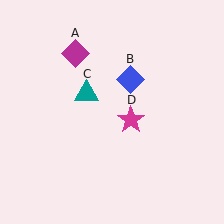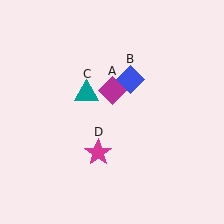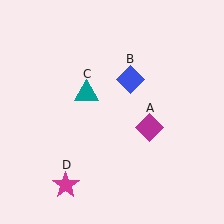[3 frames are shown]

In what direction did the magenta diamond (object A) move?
The magenta diamond (object A) moved down and to the right.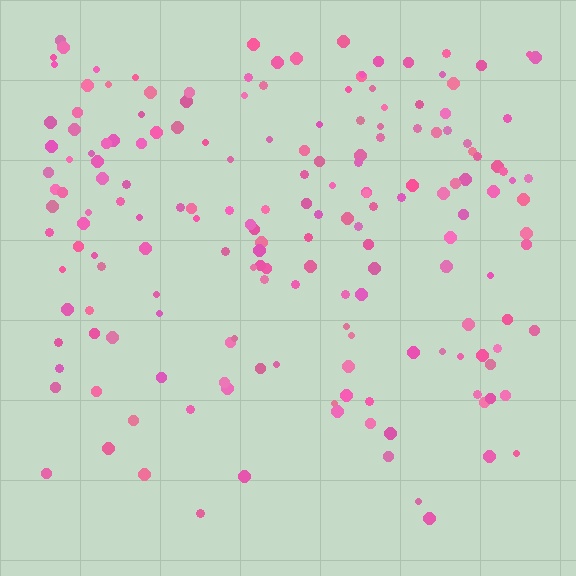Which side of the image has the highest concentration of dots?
The top.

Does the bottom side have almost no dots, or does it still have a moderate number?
Still a moderate number, just noticeably fewer than the top.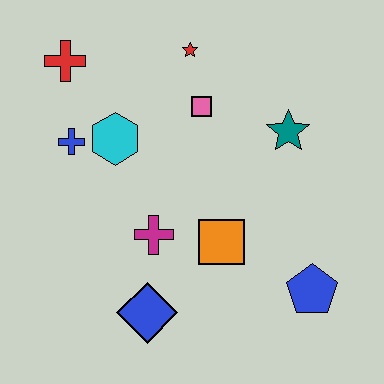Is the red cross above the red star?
No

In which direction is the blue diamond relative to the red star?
The blue diamond is below the red star.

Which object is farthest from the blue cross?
The blue pentagon is farthest from the blue cross.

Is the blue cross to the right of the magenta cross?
No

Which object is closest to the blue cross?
The cyan hexagon is closest to the blue cross.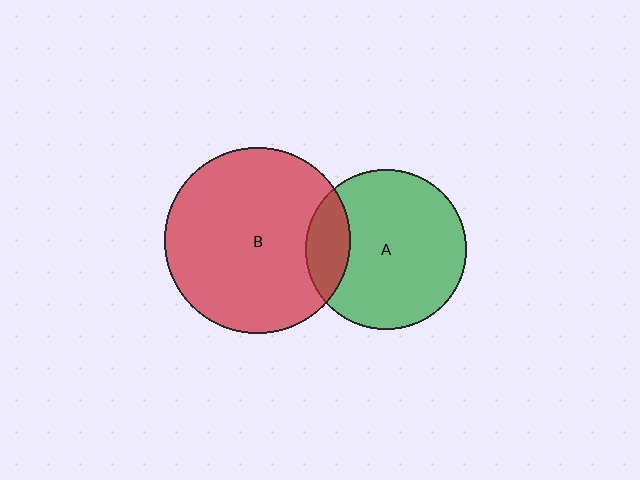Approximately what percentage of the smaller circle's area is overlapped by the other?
Approximately 15%.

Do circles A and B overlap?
Yes.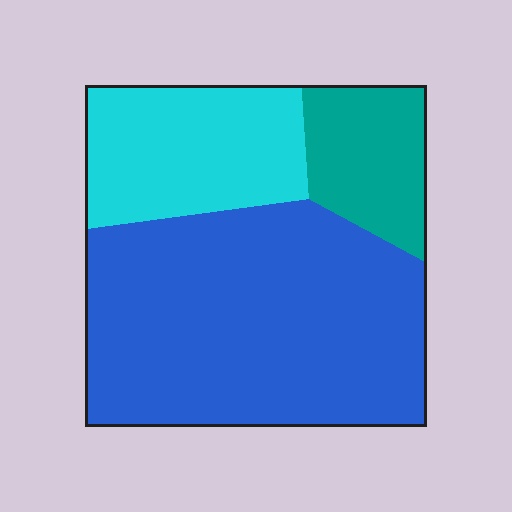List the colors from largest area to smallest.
From largest to smallest: blue, cyan, teal.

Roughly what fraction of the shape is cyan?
Cyan covers roughly 25% of the shape.